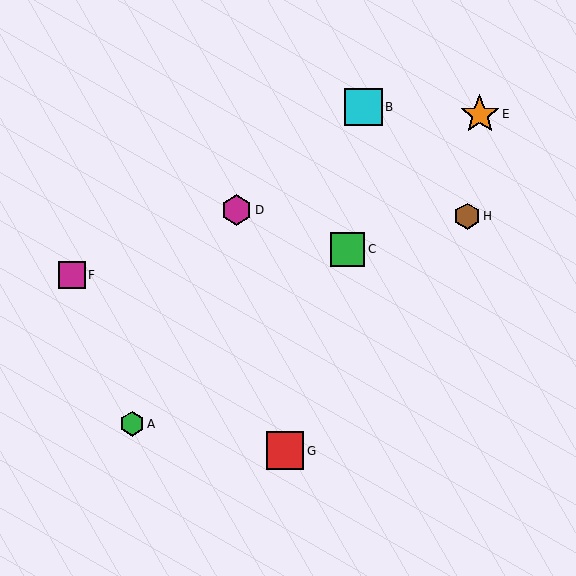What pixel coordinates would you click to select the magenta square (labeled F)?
Click at (72, 275) to select the magenta square F.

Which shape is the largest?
The orange star (labeled E) is the largest.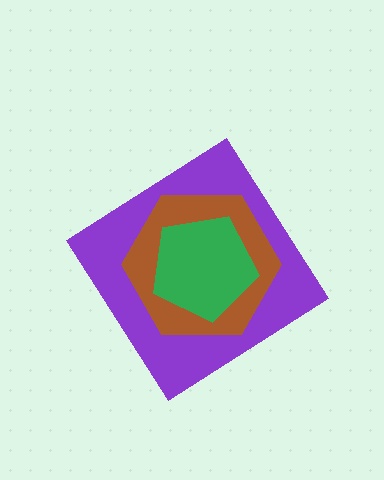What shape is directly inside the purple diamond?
The brown hexagon.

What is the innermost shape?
The green pentagon.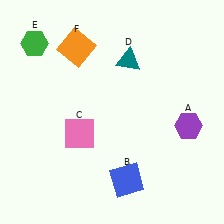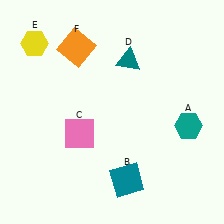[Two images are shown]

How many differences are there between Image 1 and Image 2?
There are 3 differences between the two images.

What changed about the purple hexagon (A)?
In Image 1, A is purple. In Image 2, it changed to teal.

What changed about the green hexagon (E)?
In Image 1, E is green. In Image 2, it changed to yellow.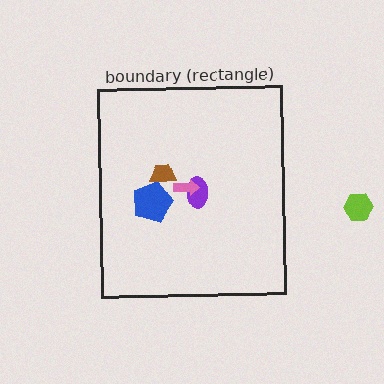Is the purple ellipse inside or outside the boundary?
Inside.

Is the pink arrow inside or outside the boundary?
Inside.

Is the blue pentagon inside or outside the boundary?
Inside.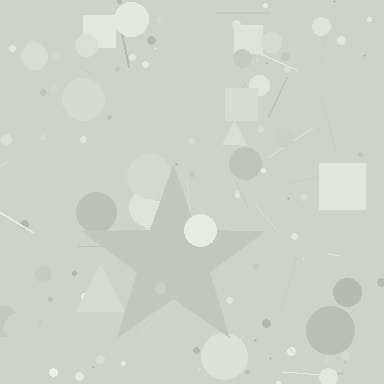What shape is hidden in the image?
A star is hidden in the image.